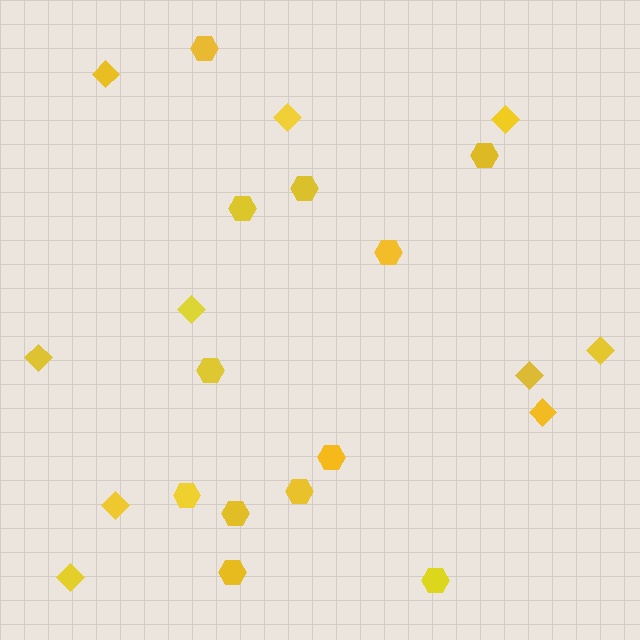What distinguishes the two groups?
There are 2 groups: one group of diamonds (10) and one group of hexagons (12).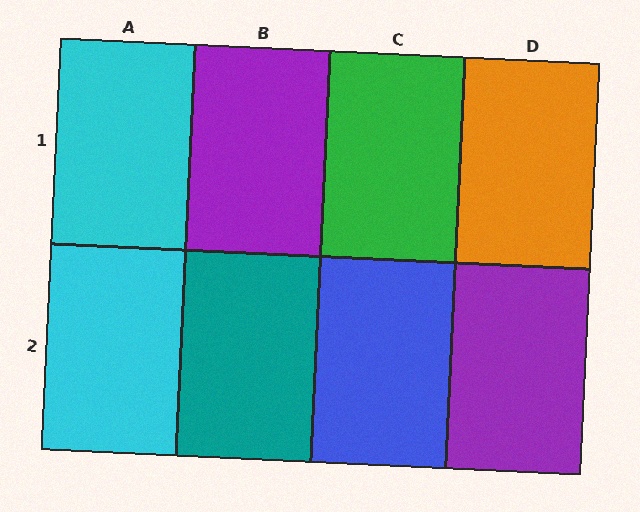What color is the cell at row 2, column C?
Blue.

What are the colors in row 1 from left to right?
Cyan, purple, green, orange.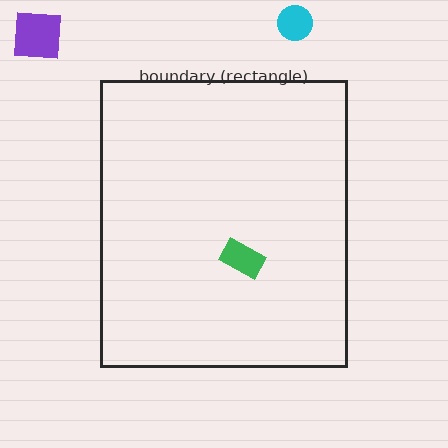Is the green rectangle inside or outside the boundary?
Inside.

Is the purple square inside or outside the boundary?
Outside.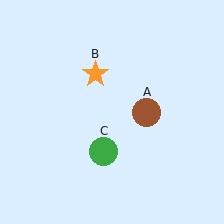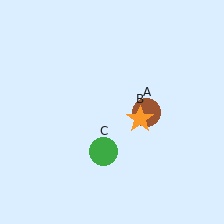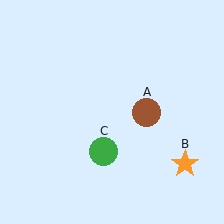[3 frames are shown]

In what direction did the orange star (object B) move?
The orange star (object B) moved down and to the right.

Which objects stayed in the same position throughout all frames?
Brown circle (object A) and green circle (object C) remained stationary.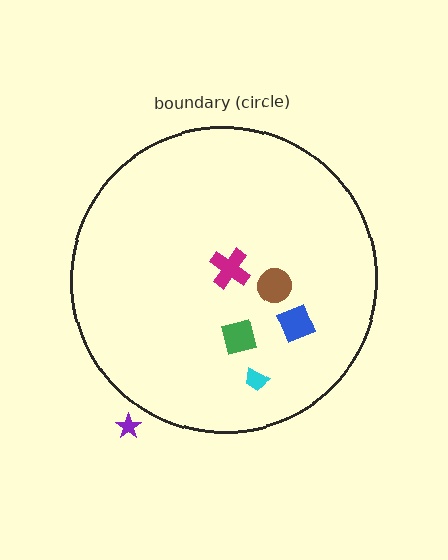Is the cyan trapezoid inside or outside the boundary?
Inside.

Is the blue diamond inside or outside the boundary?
Inside.